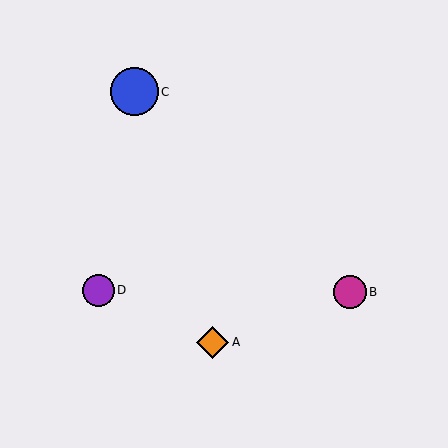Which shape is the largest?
The blue circle (labeled C) is the largest.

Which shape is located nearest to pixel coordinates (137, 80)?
The blue circle (labeled C) at (135, 92) is nearest to that location.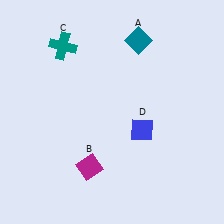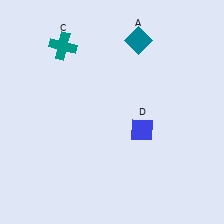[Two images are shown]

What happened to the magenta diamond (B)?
The magenta diamond (B) was removed in Image 2. It was in the bottom-left area of Image 1.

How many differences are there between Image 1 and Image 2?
There is 1 difference between the two images.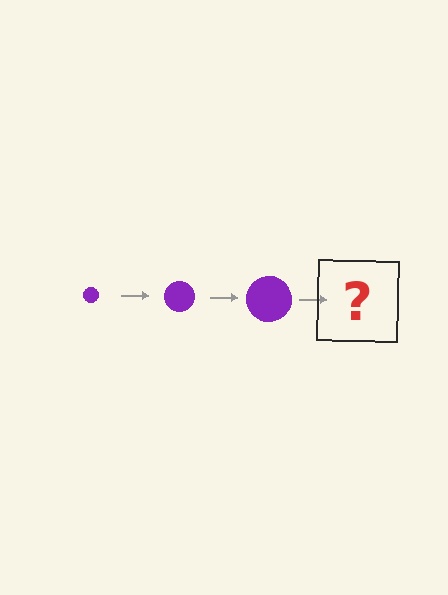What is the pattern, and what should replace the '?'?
The pattern is that the circle gets progressively larger each step. The '?' should be a purple circle, larger than the previous one.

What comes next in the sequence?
The next element should be a purple circle, larger than the previous one.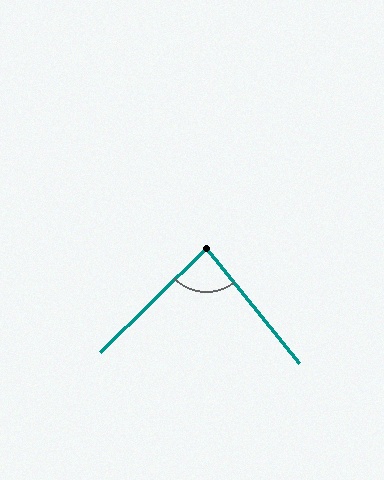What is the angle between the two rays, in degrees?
Approximately 84 degrees.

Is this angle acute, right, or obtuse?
It is acute.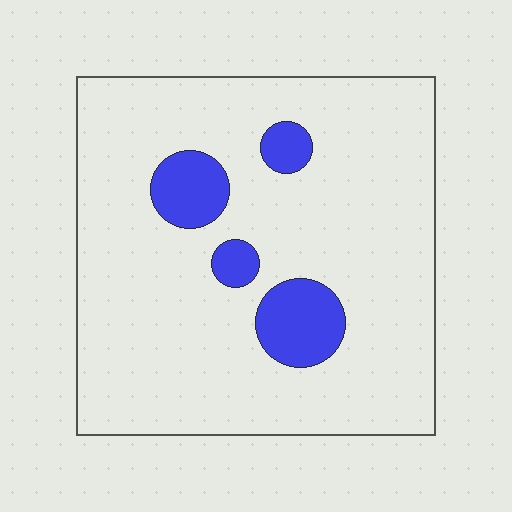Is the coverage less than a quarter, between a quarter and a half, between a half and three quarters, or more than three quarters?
Less than a quarter.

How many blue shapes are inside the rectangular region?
4.